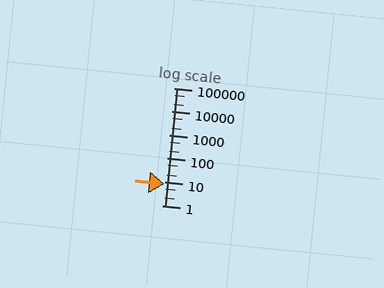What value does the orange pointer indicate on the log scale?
The pointer indicates approximately 8.4.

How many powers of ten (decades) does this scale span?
The scale spans 5 decades, from 1 to 100000.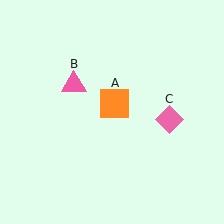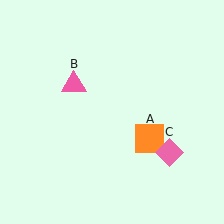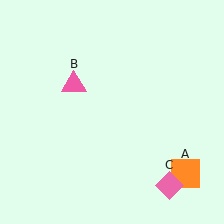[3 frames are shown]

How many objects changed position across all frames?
2 objects changed position: orange square (object A), pink diamond (object C).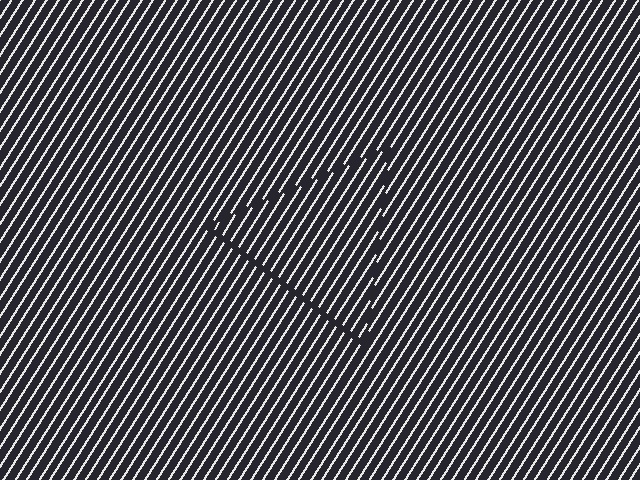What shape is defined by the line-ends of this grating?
An illusory triangle. The interior of the shape contains the same grating, shifted by half a period — the contour is defined by the phase discontinuity where line-ends from the inner and outer gratings abut.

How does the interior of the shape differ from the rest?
The interior of the shape contains the same grating, shifted by half a period — the contour is defined by the phase discontinuity where line-ends from the inner and outer gratings abut.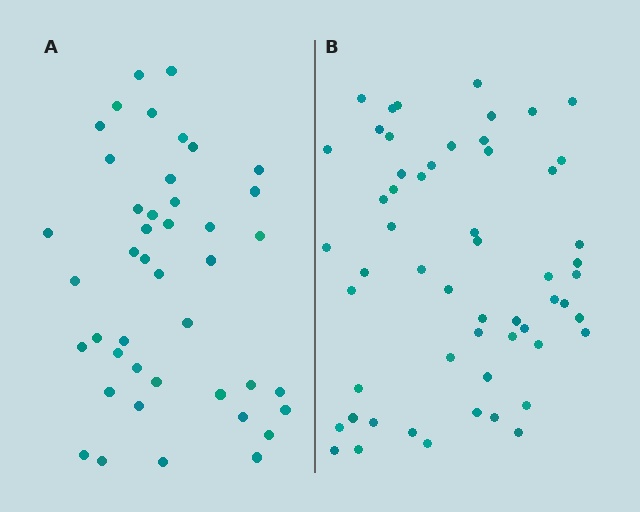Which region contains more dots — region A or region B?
Region B (the right region) has more dots.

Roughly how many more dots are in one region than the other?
Region B has approximately 15 more dots than region A.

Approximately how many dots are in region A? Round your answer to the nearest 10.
About 40 dots. (The exact count is 43, which rounds to 40.)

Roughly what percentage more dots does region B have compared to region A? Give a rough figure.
About 30% more.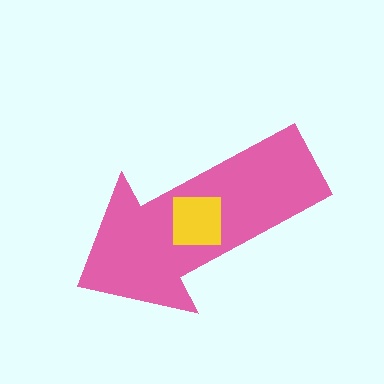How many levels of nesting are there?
2.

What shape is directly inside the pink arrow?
The yellow square.